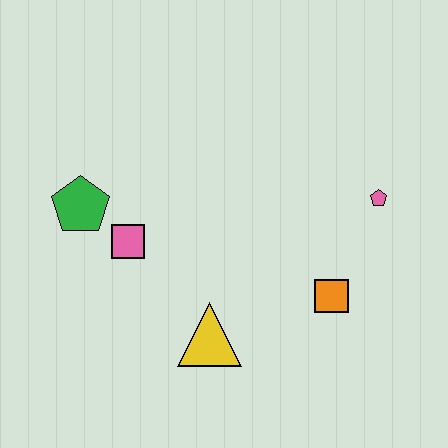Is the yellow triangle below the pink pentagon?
Yes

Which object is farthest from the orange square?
The green pentagon is farthest from the orange square.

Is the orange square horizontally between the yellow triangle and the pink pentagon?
Yes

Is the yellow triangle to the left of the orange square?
Yes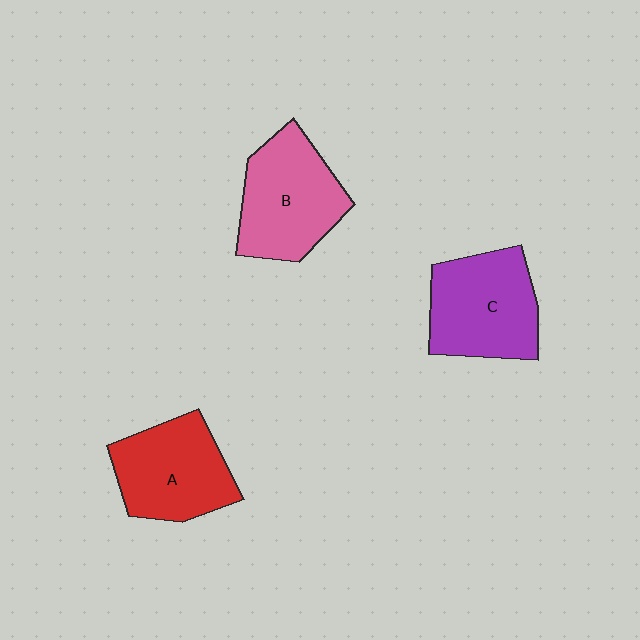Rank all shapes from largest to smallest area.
From largest to smallest: C (purple), B (pink), A (red).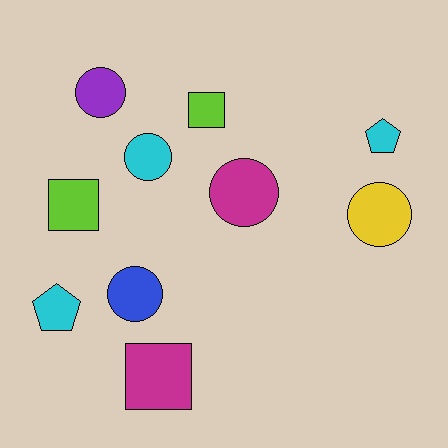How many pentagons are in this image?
There are 2 pentagons.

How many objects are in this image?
There are 10 objects.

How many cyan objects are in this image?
There are 3 cyan objects.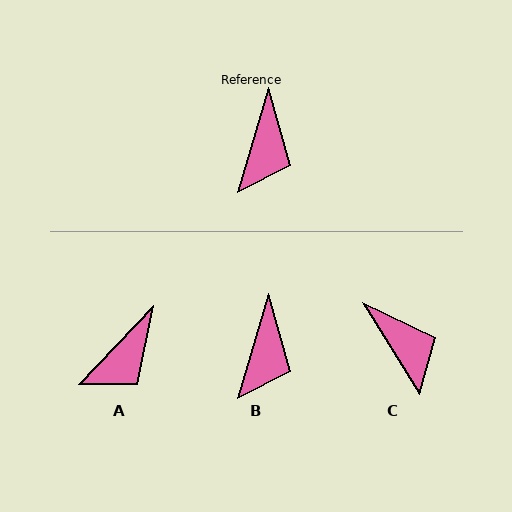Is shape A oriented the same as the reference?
No, it is off by about 27 degrees.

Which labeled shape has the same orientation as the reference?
B.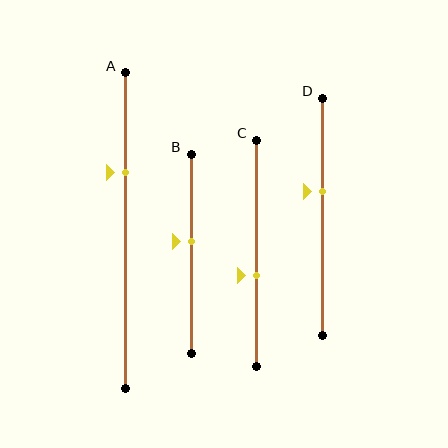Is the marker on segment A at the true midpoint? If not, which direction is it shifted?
No, the marker on segment A is shifted upward by about 18% of the segment length.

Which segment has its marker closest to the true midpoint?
Segment B has its marker closest to the true midpoint.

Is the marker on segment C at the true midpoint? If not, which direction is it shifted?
No, the marker on segment C is shifted downward by about 10% of the segment length.